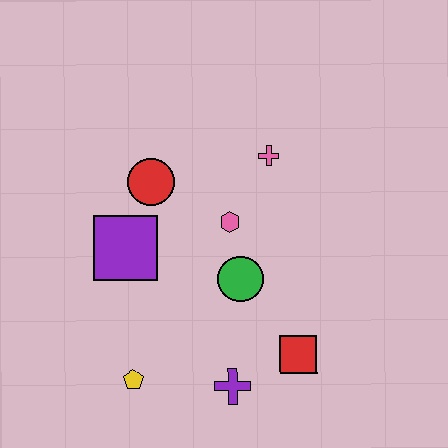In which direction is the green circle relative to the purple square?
The green circle is to the right of the purple square.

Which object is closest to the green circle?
The pink hexagon is closest to the green circle.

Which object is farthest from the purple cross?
The pink cross is farthest from the purple cross.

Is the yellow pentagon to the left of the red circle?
Yes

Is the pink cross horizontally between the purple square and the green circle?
No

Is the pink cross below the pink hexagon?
No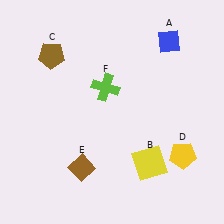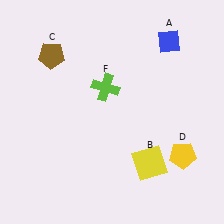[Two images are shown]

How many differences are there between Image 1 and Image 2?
There is 1 difference between the two images.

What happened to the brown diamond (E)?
The brown diamond (E) was removed in Image 2. It was in the bottom-left area of Image 1.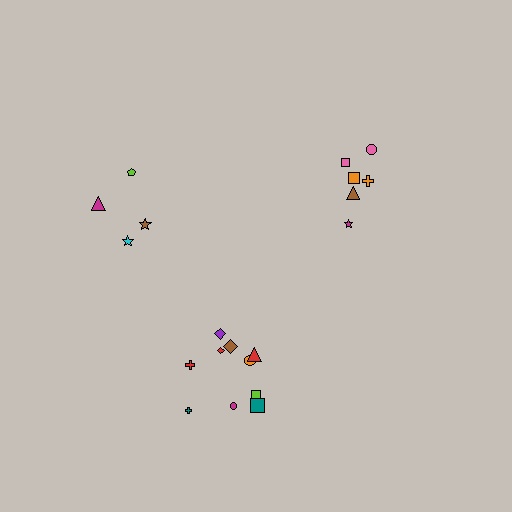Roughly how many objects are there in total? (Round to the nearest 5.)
Roughly 20 objects in total.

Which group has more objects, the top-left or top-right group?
The top-right group.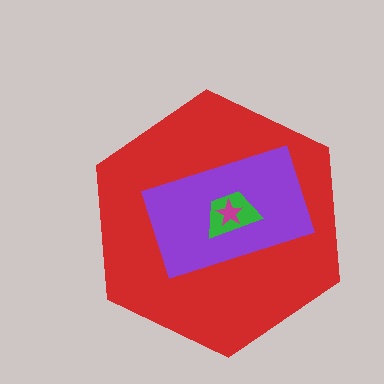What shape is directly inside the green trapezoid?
The magenta star.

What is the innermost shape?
The magenta star.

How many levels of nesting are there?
4.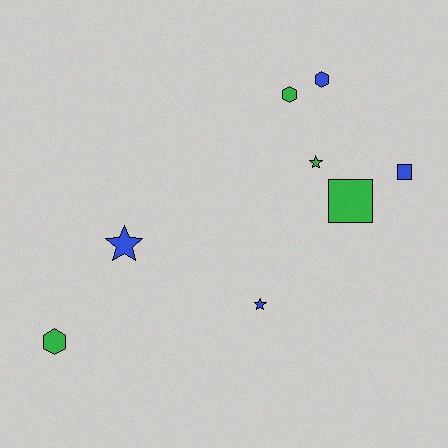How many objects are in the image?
There are 8 objects.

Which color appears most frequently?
Blue, with 4 objects.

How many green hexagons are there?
There are 2 green hexagons.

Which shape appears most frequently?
Hexagon, with 3 objects.